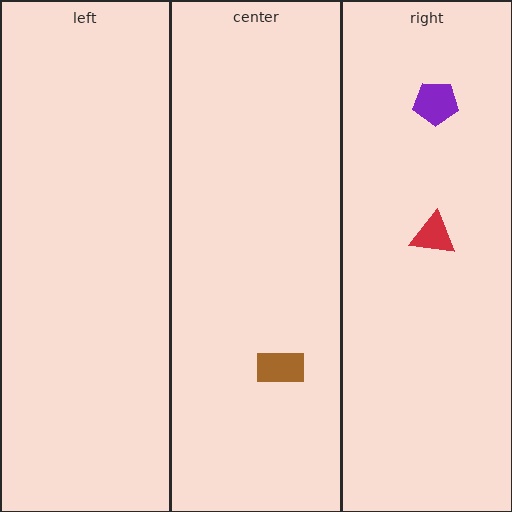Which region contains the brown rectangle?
The center region.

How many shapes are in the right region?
2.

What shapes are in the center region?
The brown rectangle.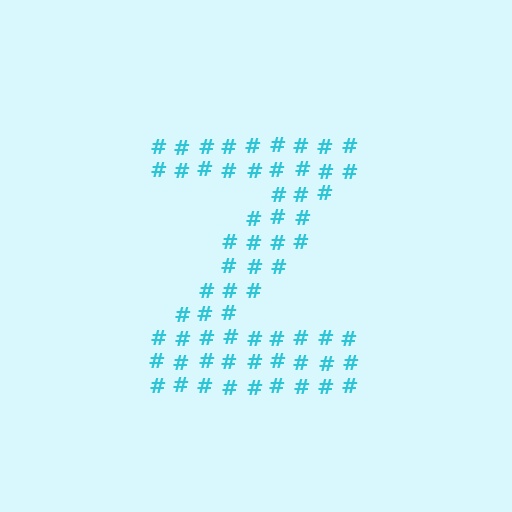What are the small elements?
The small elements are hash symbols.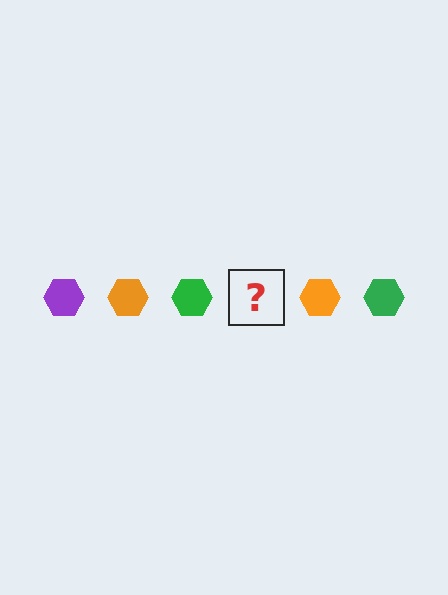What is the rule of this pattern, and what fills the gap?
The rule is that the pattern cycles through purple, orange, green hexagons. The gap should be filled with a purple hexagon.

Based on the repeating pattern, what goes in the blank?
The blank should be a purple hexagon.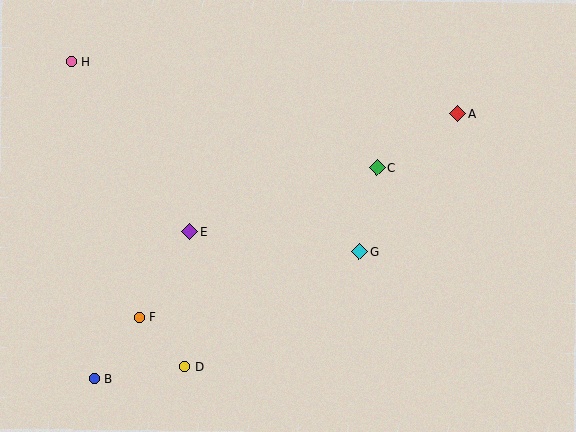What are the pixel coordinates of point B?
Point B is at (94, 378).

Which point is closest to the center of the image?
Point G at (360, 252) is closest to the center.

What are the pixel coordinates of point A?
Point A is at (458, 114).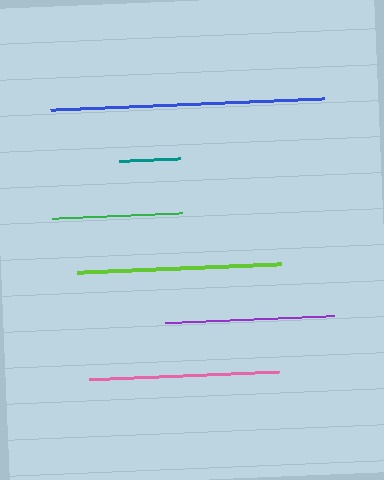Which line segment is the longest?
The blue line is the longest at approximately 274 pixels.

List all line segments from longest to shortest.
From longest to shortest: blue, lime, pink, purple, green, teal.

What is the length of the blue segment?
The blue segment is approximately 274 pixels long.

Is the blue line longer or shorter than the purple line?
The blue line is longer than the purple line.